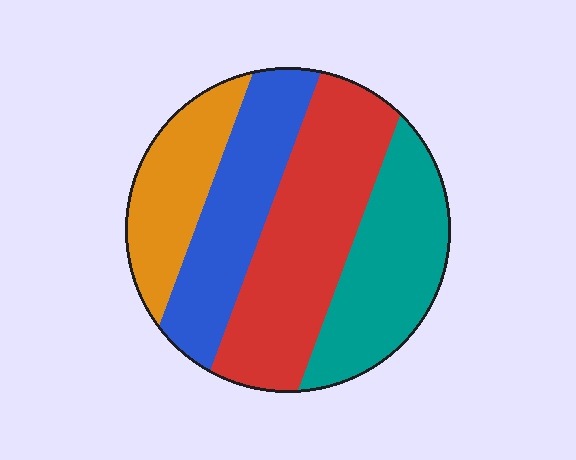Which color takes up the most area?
Red, at roughly 35%.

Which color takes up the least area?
Orange, at roughly 20%.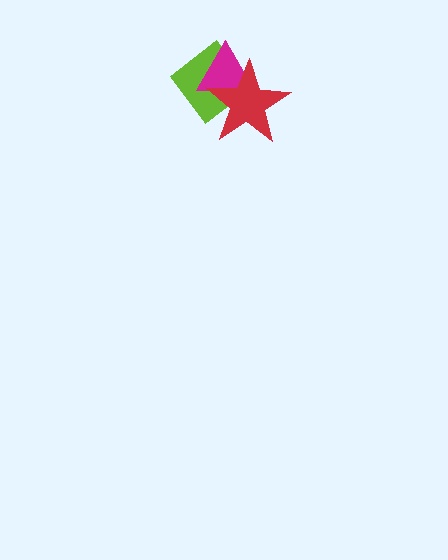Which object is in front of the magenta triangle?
The red star is in front of the magenta triangle.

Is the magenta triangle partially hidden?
Yes, it is partially covered by another shape.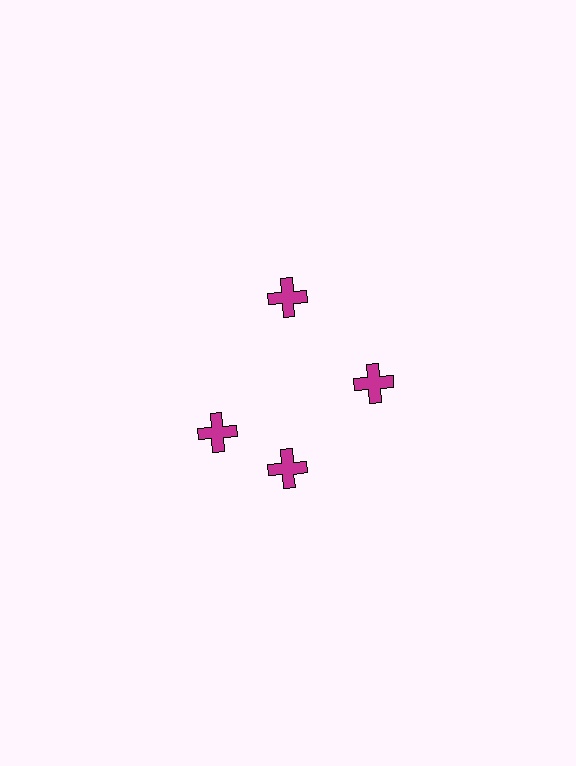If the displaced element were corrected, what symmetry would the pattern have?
It would have 4-fold rotational symmetry — the pattern would map onto itself every 90 degrees.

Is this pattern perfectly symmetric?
No. The 4 magenta crosses are arranged in a ring, but one element near the 9 o'clock position is rotated out of alignment along the ring, breaking the 4-fold rotational symmetry.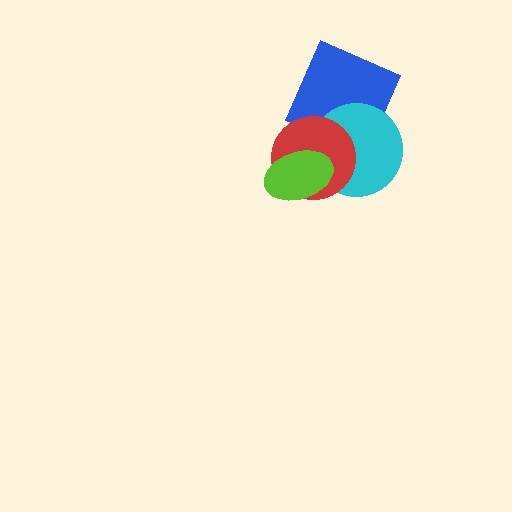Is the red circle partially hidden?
Yes, it is partially covered by another shape.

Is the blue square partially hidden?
Yes, it is partially covered by another shape.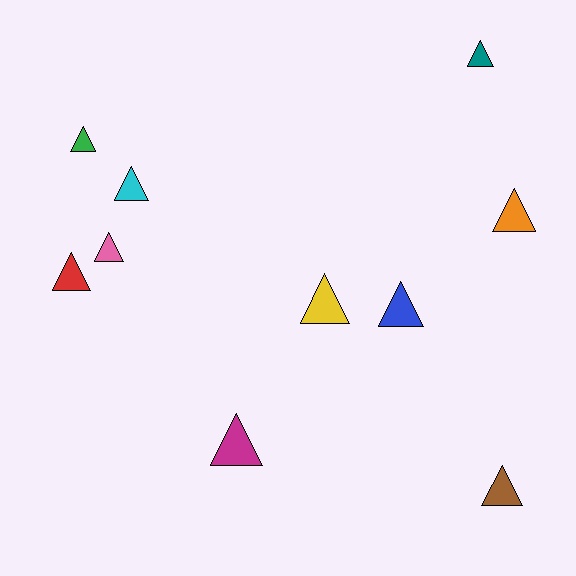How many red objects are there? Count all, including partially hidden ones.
There is 1 red object.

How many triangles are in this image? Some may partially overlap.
There are 10 triangles.